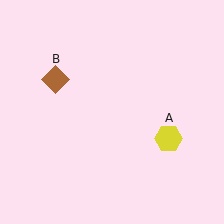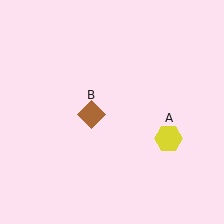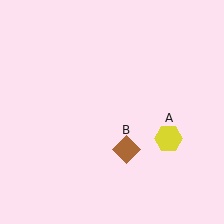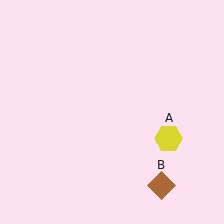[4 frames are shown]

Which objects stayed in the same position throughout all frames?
Yellow hexagon (object A) remained stationary.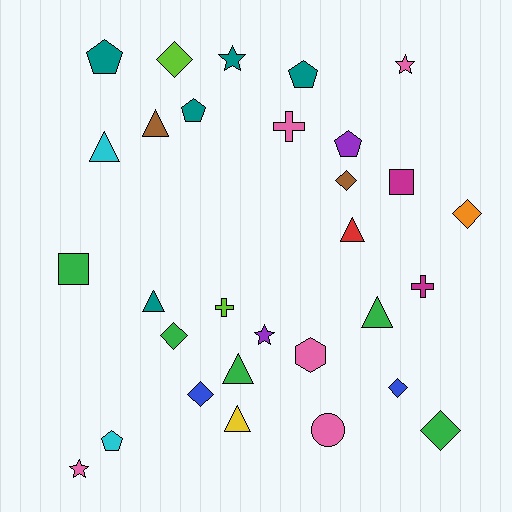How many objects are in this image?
There are 30 objects.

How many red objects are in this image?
There is 1 red object.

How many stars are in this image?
There are 4 stars.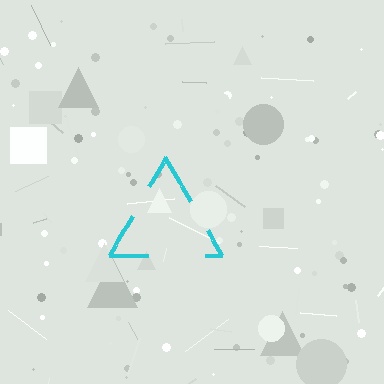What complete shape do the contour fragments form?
The contour fragments form a triangle.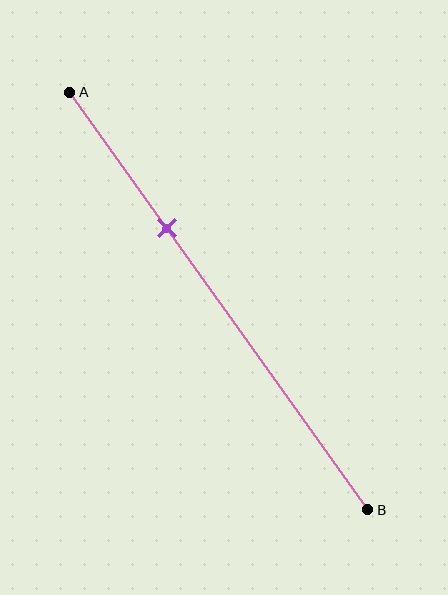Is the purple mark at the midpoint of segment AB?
No, the mark is at about 35% from A, not at the 50% midpoint.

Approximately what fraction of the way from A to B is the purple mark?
The purple mark is approximately 35% of the way from A to B.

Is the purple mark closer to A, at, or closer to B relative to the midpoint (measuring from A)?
The purple mark is closer to point A than the midpoint of segment AB.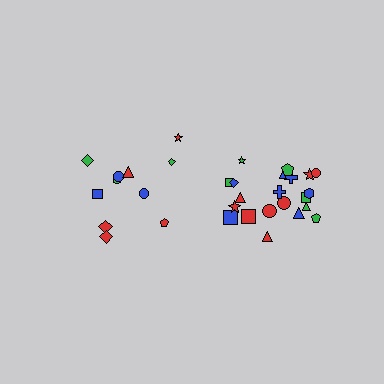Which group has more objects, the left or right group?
The right group.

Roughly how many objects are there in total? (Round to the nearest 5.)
Roughly 30 objects in total.